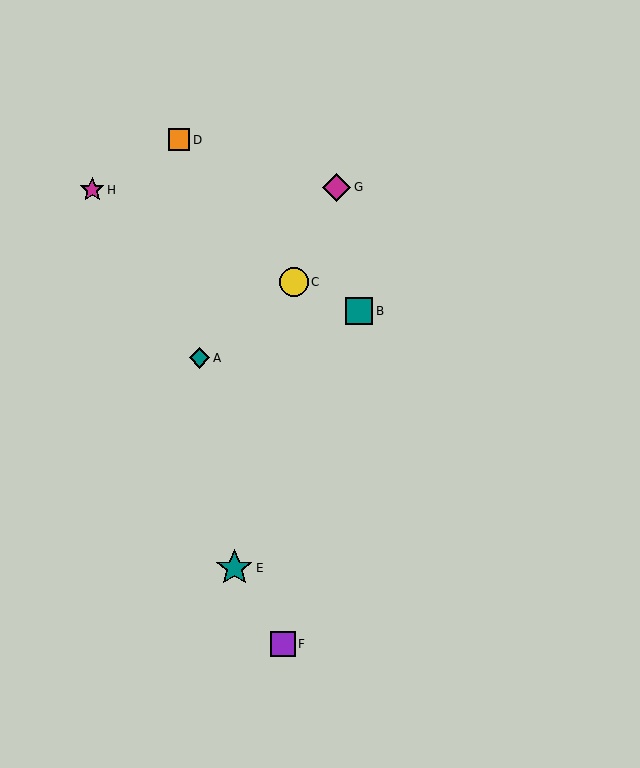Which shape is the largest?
The teal star (labeled E) is the largest.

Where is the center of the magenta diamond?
The center of the magenta diamond is at (337, 187).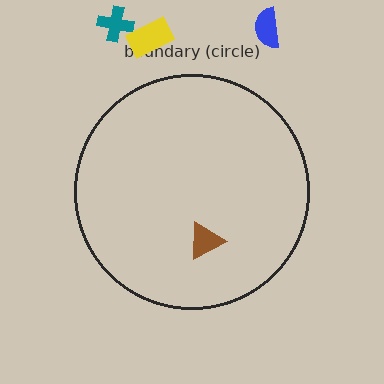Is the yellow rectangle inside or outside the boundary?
Outside.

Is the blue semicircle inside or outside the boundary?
Outside.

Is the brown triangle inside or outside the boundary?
Inside.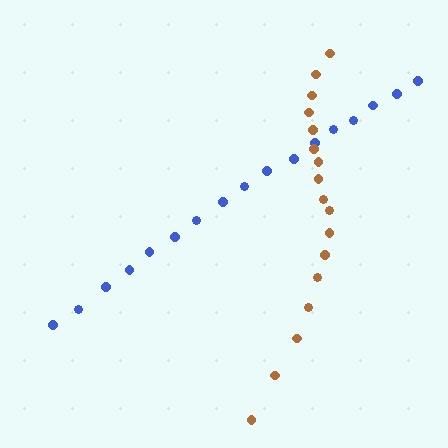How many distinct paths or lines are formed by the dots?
There are 2 distinct paths.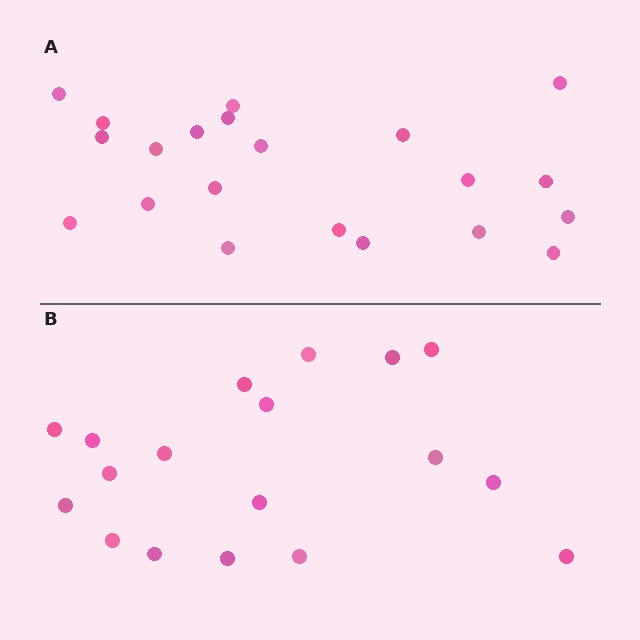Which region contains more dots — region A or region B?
Region A (the top region) has more dots.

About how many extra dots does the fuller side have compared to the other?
Region A has just a few more — roughly 2 or 3 more dots than region B.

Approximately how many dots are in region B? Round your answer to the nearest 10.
About 20 dots. (The exact count is 18, which rounds to 20.)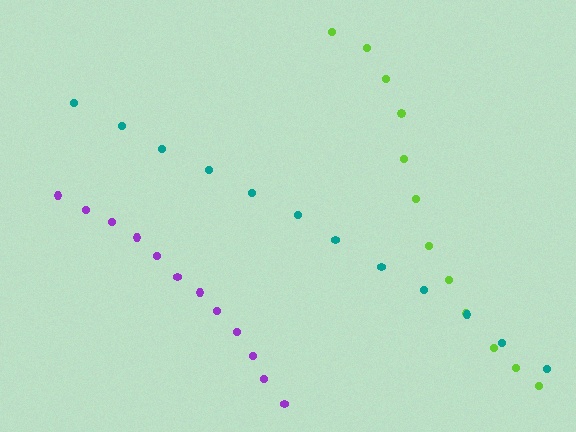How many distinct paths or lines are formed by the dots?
There are 3 distinct paths.